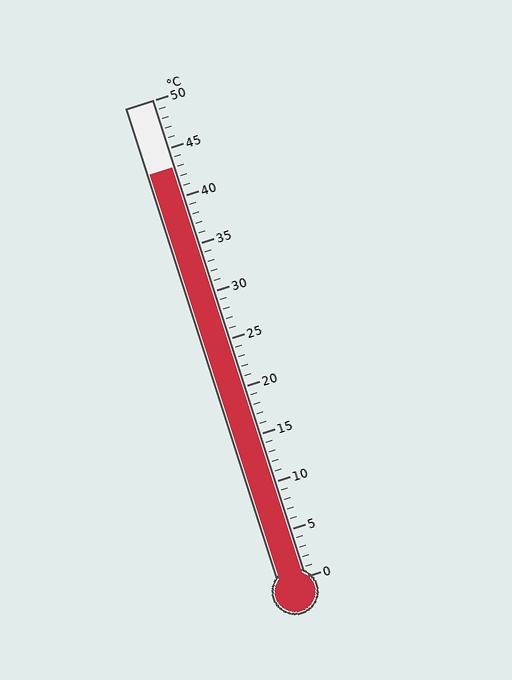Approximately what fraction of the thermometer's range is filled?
The thermometer is filled to approximately 85% of its range.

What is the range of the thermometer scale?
The thermometer scale ranges from 0°C to 50°C.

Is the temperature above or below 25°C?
The temperature is above 25°C.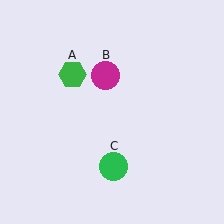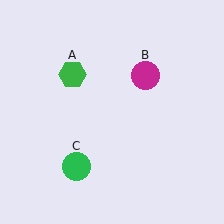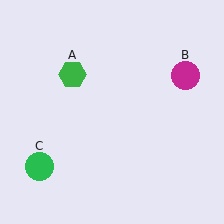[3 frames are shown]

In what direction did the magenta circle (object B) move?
The magenta circle (object B) moved right.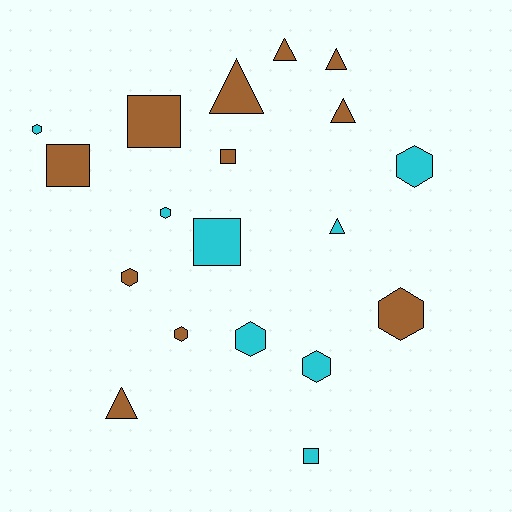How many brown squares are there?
There are 3 brown squares.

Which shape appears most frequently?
Hexagon, with 8 objects.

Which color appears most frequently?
Brown, with 11 objects.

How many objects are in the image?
There are 19 objects.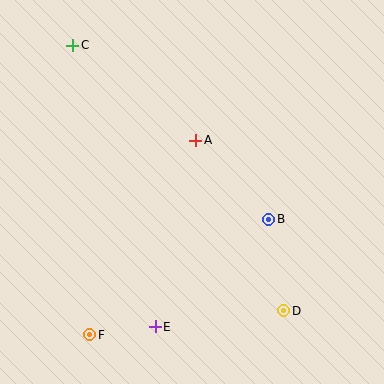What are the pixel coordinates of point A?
Point A is at (196, 140).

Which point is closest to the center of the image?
Point A at (196, 140) is closest to the center.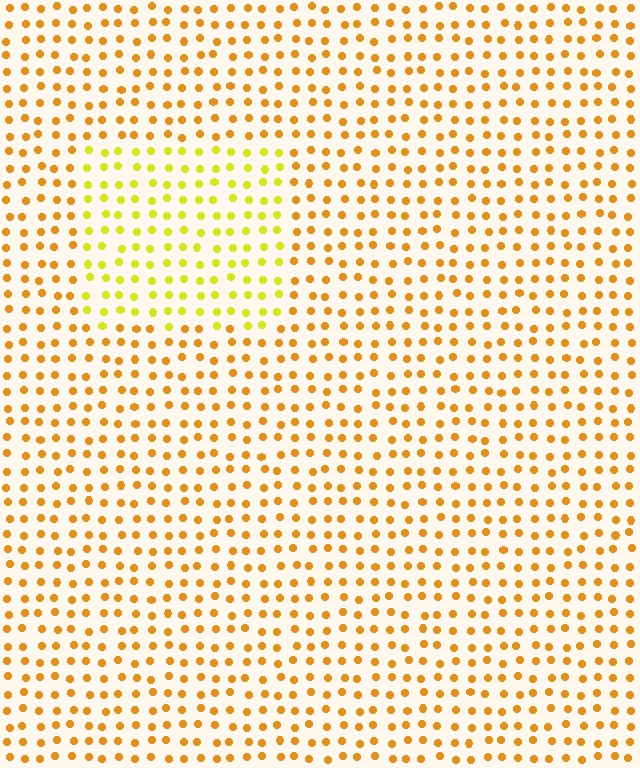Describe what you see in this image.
The image is filled with small orange elements in a uniform arrangement. A rectangle-shaped region is visible where the elements are tinted to a slightly different hue, forming a subtle color boundary.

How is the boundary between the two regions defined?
The boundary is defined purely by a slight shift in hue (about 29 degrees). Spacing, size, and orientation are identical on both sides.